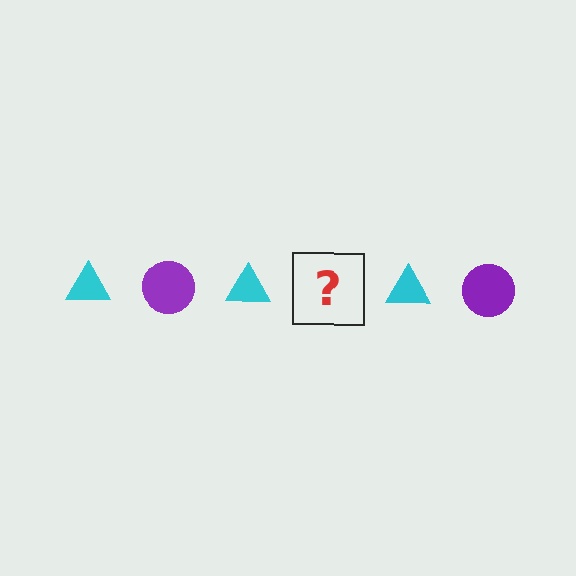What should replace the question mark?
The question mark should be replaced with a purple circle.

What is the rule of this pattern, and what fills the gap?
The rule is that the pattern alternates between cyan triangle and purple circle. The gap should be filled with a purple circle.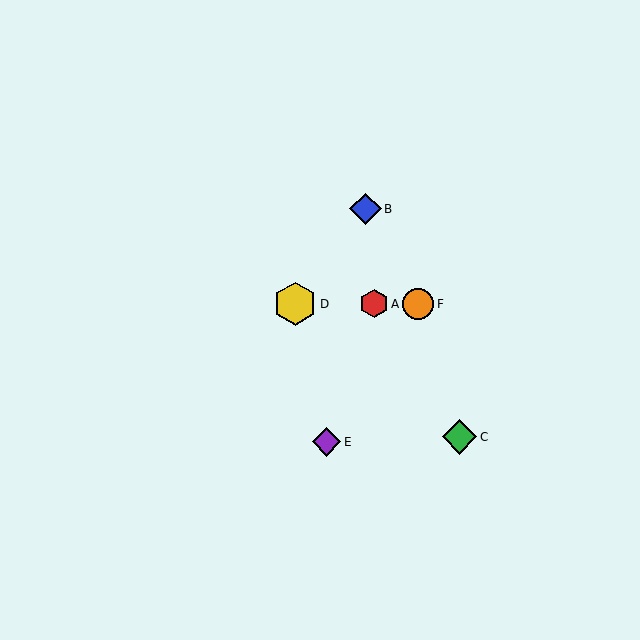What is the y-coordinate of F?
Object F is at y≈304.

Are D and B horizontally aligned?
No, D is at y≈304 and B is at y≈209.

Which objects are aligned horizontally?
Objects A, D, F are aligned horizontally.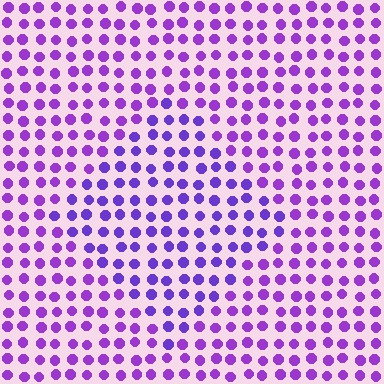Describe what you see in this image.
The image is filled with small purple elements in a uniform arrangement. A diamond-shaped region is visible where the elements are tinted to a slightly different hue, forming a subtle color boundary.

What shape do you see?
I see a diamond.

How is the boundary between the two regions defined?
The boundary is defined purely by a slight shift in hue (about 19 degrees). Spacing, size, and orientation are identical on both sides.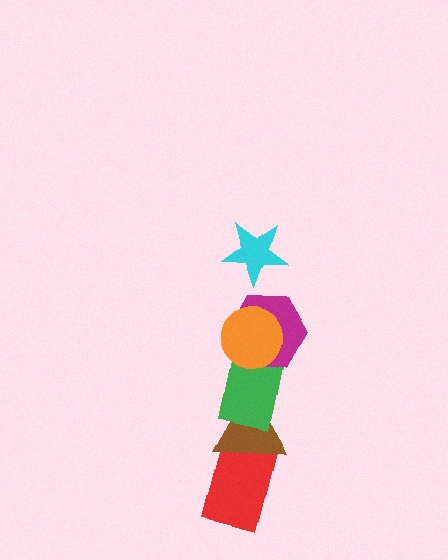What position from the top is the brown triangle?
The brown triangle is 5th from the top.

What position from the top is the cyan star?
The cyan star is 1st from the top.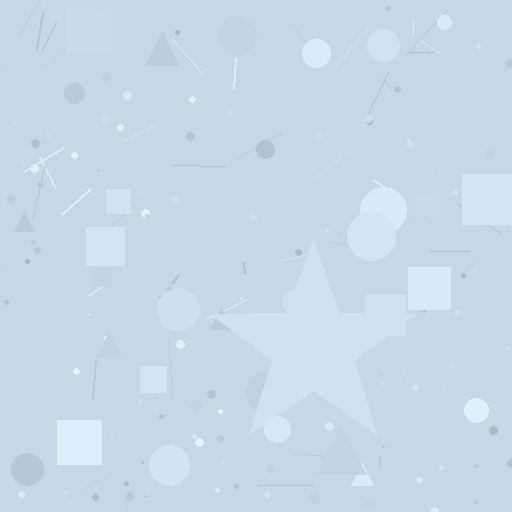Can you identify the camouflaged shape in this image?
The camouflaged shape is a star.